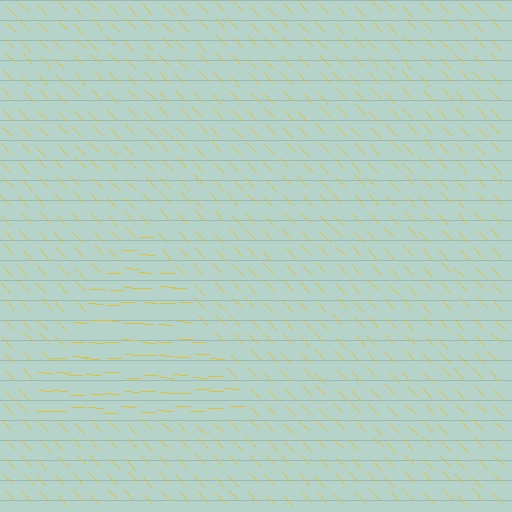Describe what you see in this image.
The image is filled with small yellow line segments. A triangle region in the image has lines oriented differently from the surrounding lines, creating a visible texture boundary.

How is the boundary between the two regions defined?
The boundary is defined purely by a change in line orientation (approximately 45 degrees difference). All lines are the same color and thickness.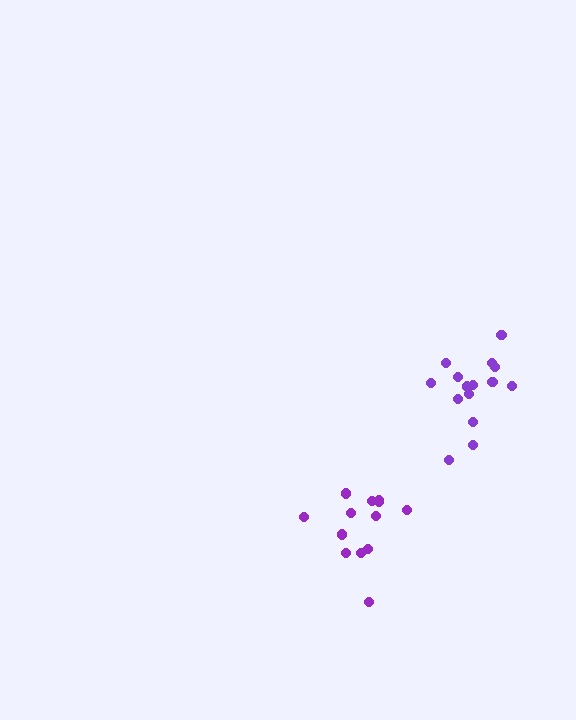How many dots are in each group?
Group 1: 13 dots, Group 2: 15 dots (28 total).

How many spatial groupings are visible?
There are 2 spatial groupings.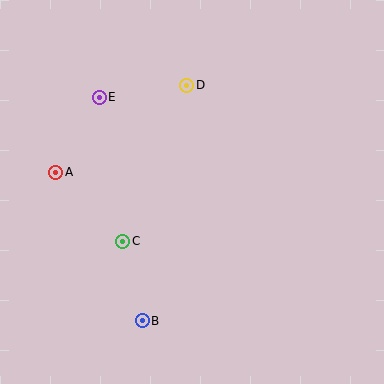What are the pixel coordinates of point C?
Point C is at (123, 241).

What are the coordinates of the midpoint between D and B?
The midpoint between D and B is at (164, 203).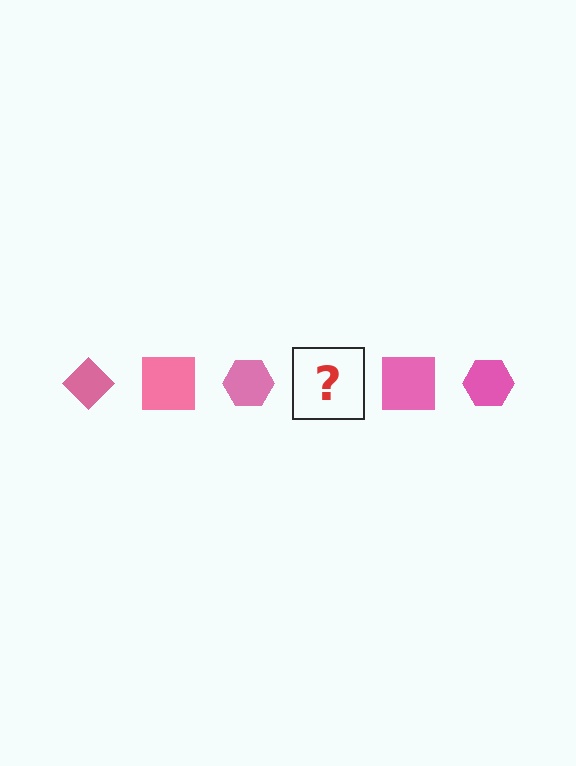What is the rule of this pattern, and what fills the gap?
The rule is that the pattern cycles through diamond, square, hexagon shapes in pink. The gap should be filled with a pink diamond.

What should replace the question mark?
The question mark should be replaced with a pink diamond.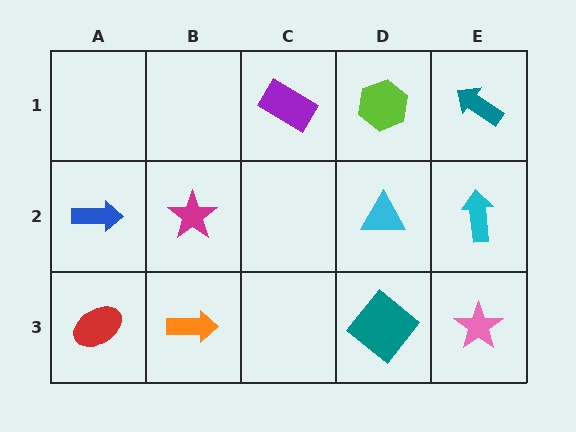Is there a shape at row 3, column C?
No, that cell is empty.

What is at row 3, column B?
An orange arrow.